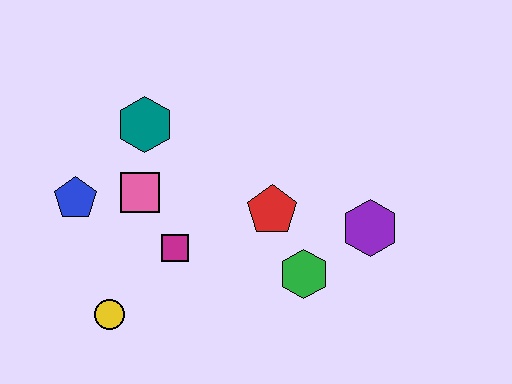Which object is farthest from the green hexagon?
The blue pentagon is farthest from the green hexagon.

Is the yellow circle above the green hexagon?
No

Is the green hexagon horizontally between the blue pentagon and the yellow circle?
No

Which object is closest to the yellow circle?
The magenta square is closest to the yellow circle.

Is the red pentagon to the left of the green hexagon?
Yes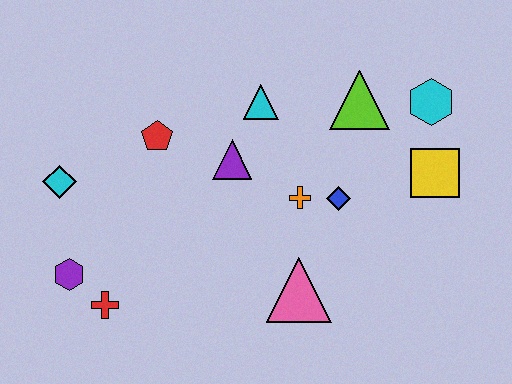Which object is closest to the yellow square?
The cyan hexagon is closest to the yellow square.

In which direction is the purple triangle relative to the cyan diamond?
The purple triangle is to the right of the cyan diamond.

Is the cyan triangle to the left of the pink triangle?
Yes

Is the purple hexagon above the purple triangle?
No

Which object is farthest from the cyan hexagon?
The purple hexagon is farthest from the cyan hexagon.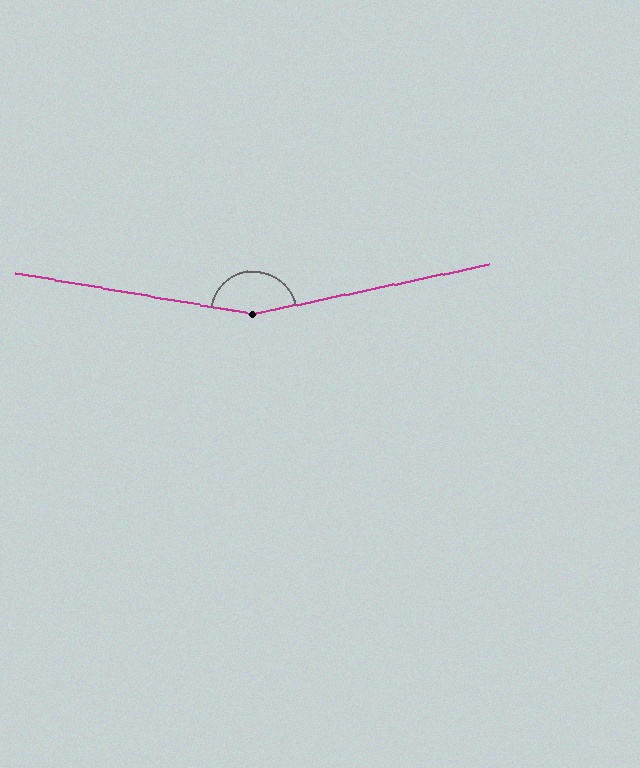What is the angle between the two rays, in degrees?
Approximately 158 degrees.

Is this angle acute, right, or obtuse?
It is obtuse.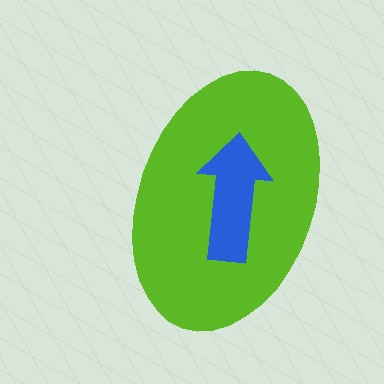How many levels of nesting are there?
2.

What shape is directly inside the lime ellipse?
The blue arrow.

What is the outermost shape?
The lime ellipse.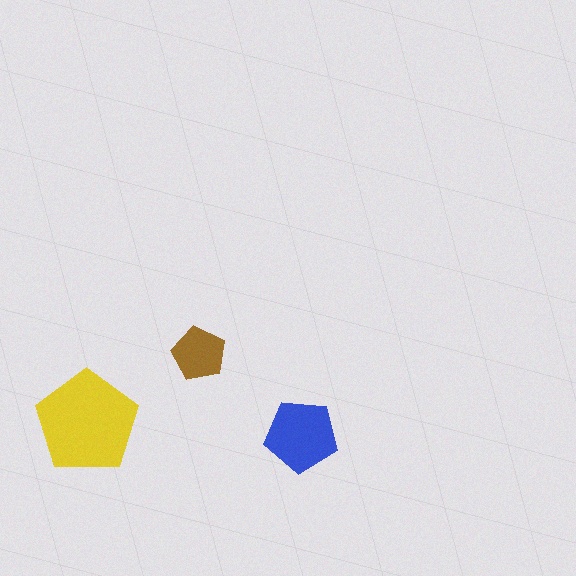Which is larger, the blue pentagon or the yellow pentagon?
The yellow one.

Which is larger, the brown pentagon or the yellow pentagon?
The yellow one.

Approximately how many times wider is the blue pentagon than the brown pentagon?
About 1.5 times wider.